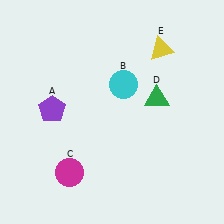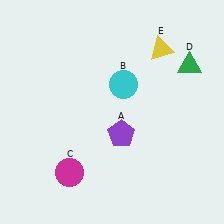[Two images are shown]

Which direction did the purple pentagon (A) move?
The purple pentagon (A) moved right.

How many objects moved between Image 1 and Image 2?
2 objects moved between the two images.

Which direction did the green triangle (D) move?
The green triangle (D) moved up.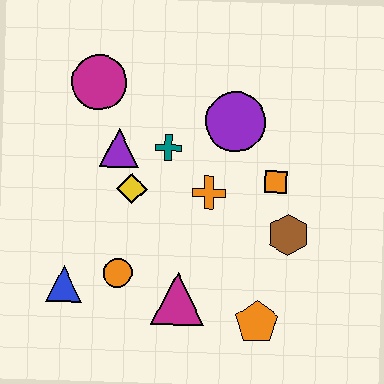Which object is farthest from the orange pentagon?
The magenta circle is farthest from the orange pentagon.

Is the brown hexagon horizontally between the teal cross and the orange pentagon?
No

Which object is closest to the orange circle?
The blue triangle is closest to the orange circle.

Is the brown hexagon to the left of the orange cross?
No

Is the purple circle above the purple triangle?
Yes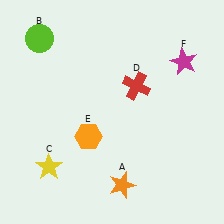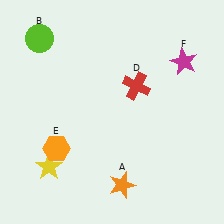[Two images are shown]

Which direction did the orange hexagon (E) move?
The orange hexagon (E) moved left.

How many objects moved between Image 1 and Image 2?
1 object moved between the two images.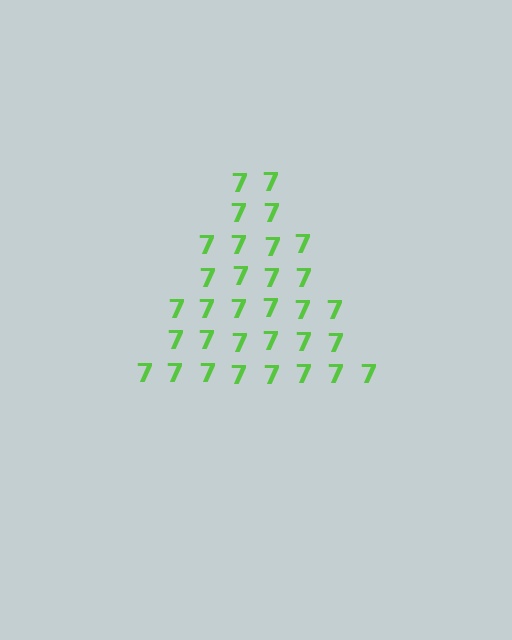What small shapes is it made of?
It is made of small digit 7's.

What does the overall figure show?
The overall figure shows a triangle.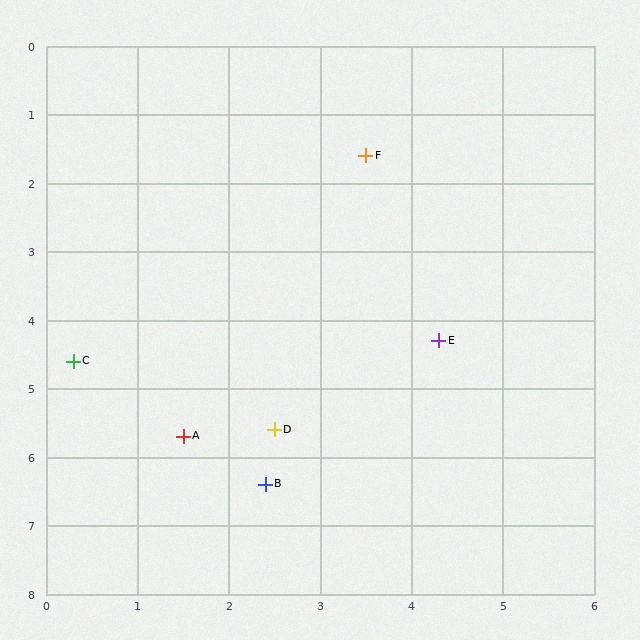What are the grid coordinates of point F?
Point F is at approximately (3.5, 1.6).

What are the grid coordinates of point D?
Point D is at approximately (2.5, 5.6).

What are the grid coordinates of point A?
Point A is at approximately (1.5, 5.7).